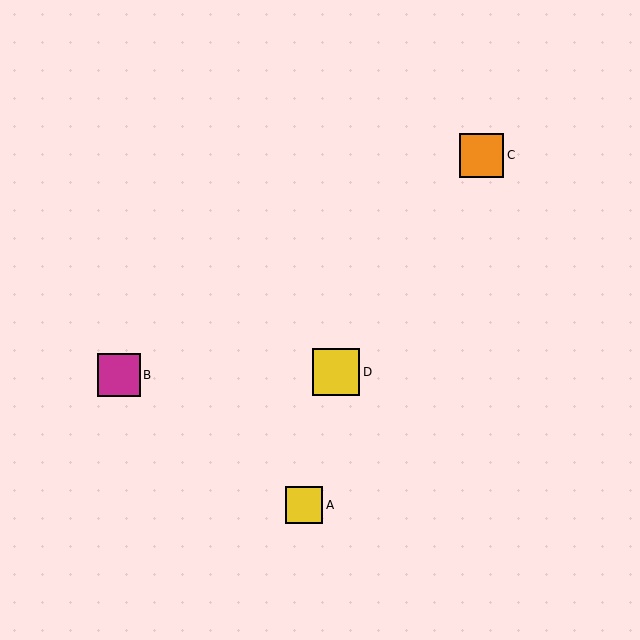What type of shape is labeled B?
Shape B is a magenta square.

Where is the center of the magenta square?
The center of the magenta square is at (119, 375).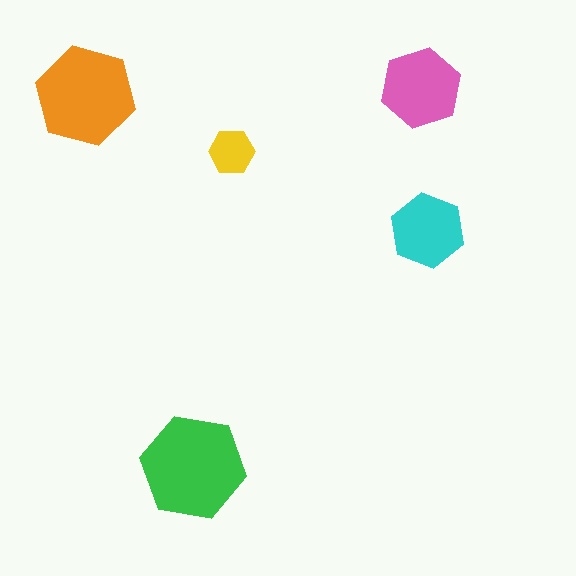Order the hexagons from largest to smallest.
the green one, the orange one, the pink one, the cyan one, the yellow one.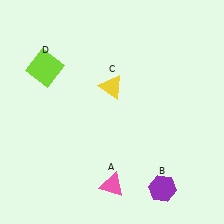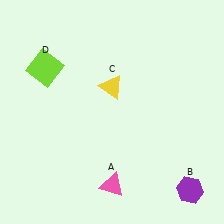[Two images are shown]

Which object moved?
The purple hexagon (B) moved right.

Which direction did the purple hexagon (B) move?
The purple hexagon (B) moved right.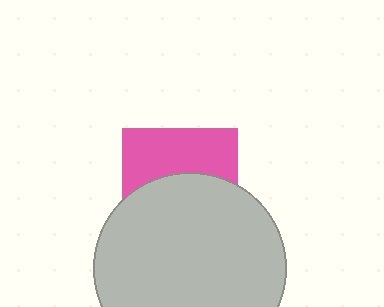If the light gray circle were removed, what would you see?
You would see the complete pink square.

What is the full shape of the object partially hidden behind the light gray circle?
The partially hidden object is a pink square.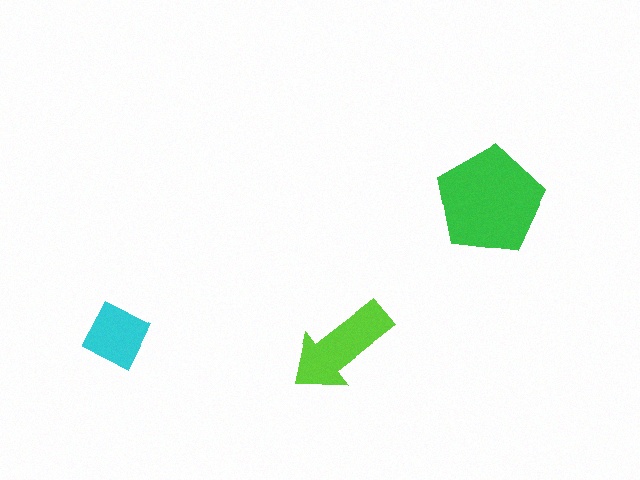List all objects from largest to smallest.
The green pentagon, the lime arrow, the cyan diamond.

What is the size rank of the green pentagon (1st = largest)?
1st.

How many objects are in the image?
There are 3 objects in the image.